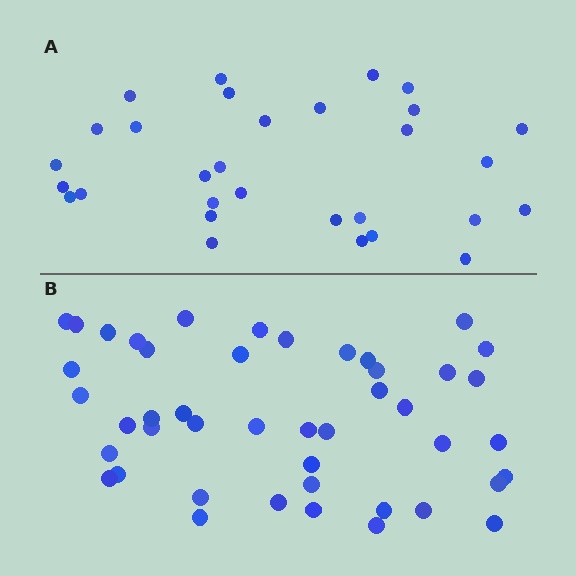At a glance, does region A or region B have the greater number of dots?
Region B (the bottom region) has more dots.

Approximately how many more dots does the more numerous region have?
Region B has approximately 15 more dots than region A.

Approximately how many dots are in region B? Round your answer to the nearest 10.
About 40 dots. (The exact count is 45, which rounds to 40.)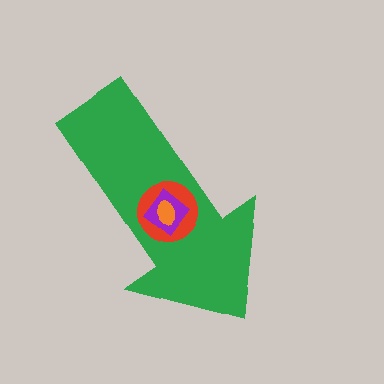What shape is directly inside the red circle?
The purple diamond.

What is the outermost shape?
The green arrow.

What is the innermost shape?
The orange ellipse.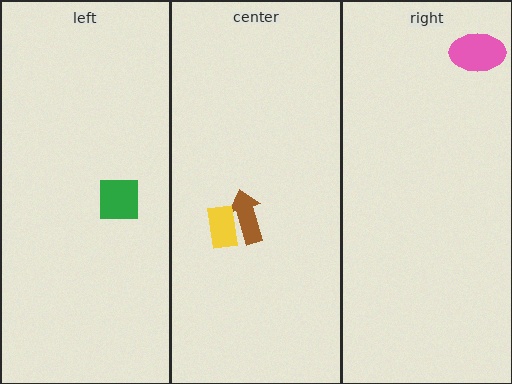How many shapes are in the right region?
1.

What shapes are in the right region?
The pink ellipse.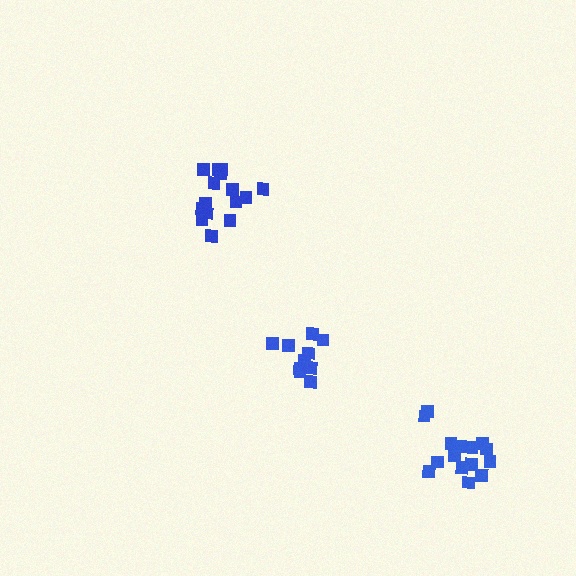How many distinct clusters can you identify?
There are 3 distinct clusters.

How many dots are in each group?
Group 1: 15 dots, Group 2: 10 dots, Group 3: 15 dots (40 total).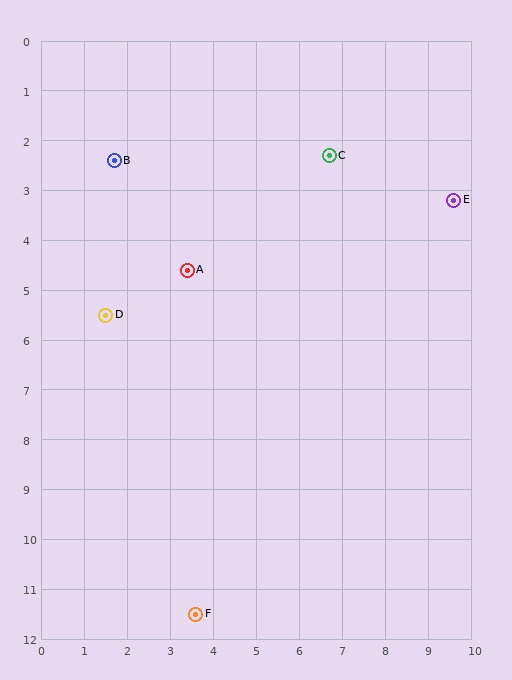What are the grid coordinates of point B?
Point B is at approximately (1.7, 2.4).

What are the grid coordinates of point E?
Point E is at approximately (9.6, 3.2).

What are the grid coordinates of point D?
Point D is at approximately (1.5, 5.5).